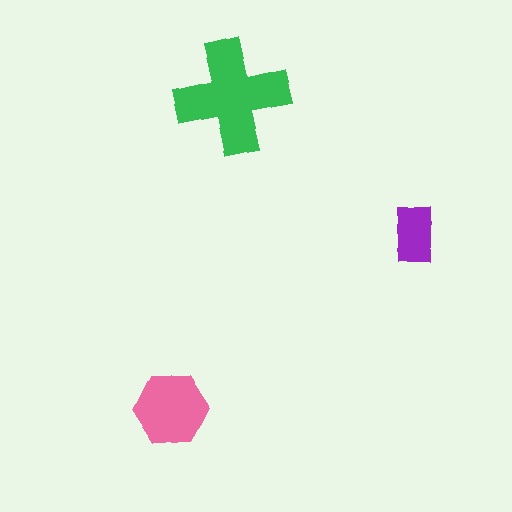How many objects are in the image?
There are 3 objects in the image.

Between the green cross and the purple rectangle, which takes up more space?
The green cross.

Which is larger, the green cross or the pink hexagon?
The green cross.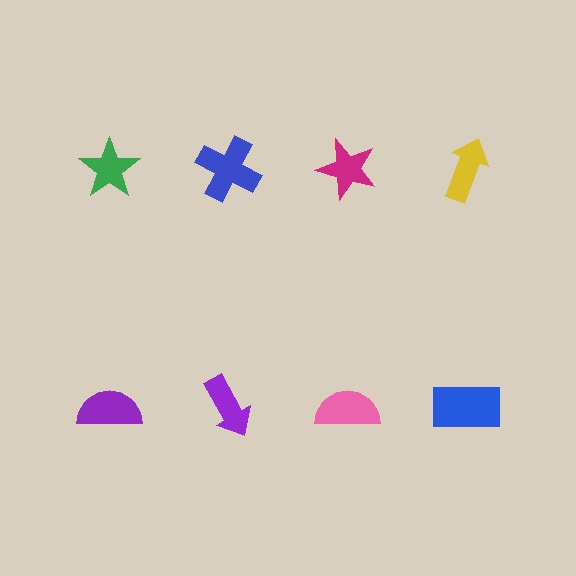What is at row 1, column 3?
A magenta star.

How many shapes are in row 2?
4 shapes.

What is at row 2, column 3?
A pink semicircle.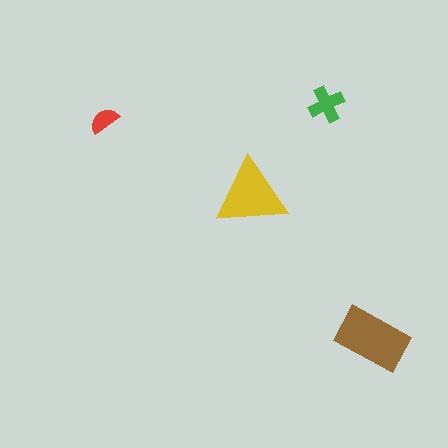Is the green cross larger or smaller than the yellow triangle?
Smaller.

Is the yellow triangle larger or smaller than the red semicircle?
Larger.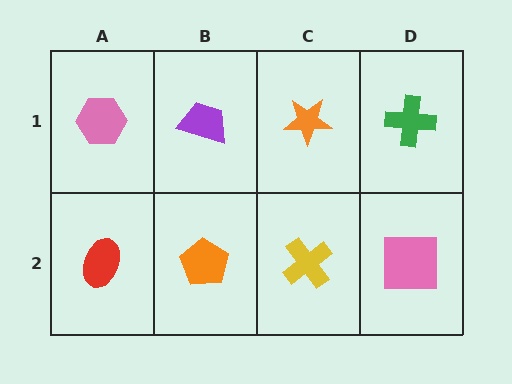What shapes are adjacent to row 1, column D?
A pink square (row 2, column D), an orange star (row 1, column C).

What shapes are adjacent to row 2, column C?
An orange star (row 1, column C), an orange pentagon (row 2, column B), a pink square (row 2, column D).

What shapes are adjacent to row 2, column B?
A purple trapezoid (row 1, column B), a red ellipse (row 2, column A), a yellow cross (row 2, column C).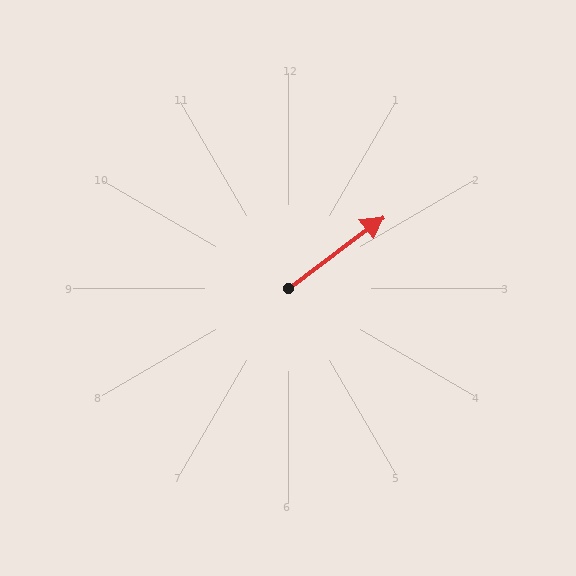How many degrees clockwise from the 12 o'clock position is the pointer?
Approximately 53 degrees.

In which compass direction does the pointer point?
Northeast.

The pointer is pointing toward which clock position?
Roughly 2 o'clock.